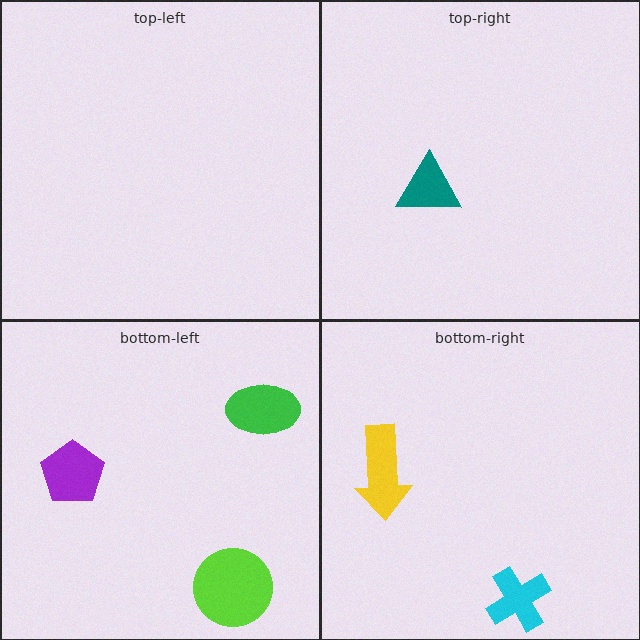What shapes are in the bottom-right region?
The yellow arrow, the cyan cross.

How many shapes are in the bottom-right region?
2.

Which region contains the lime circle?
The bottom-left region.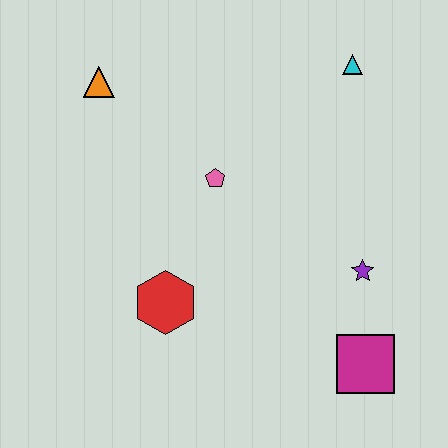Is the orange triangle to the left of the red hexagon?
Yes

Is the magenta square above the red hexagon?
No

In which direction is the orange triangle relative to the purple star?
The orange triangle is to the left of the purple star.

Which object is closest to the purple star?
The magenta square is closest to the purple star.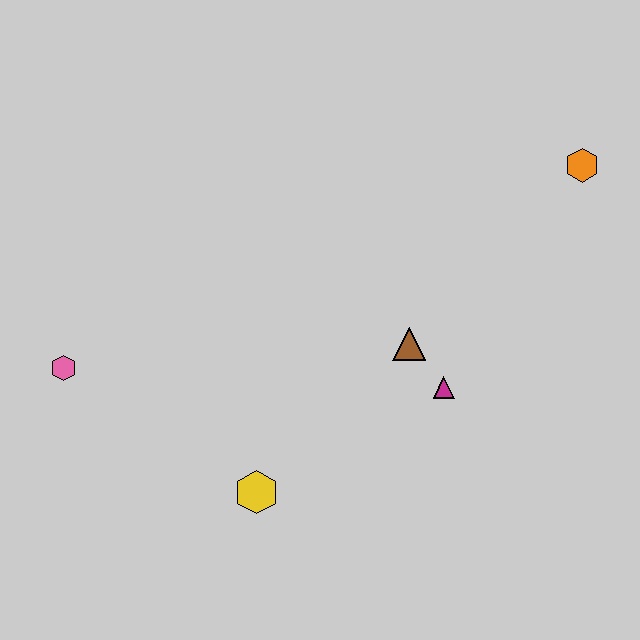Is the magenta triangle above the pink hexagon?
No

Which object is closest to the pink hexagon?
The yellow hexagon is closest to the pink hexagon.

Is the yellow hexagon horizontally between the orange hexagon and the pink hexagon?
Yes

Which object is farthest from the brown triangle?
The pink hexagon is farthest from the brown triangle.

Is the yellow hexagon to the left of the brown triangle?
Yes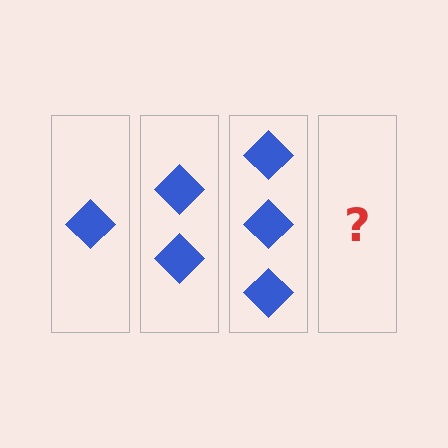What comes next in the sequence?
The next element should be 4 diamonds.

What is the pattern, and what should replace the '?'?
The pattern is that each step adds one more diamond. The '?' should be 4 diamonds.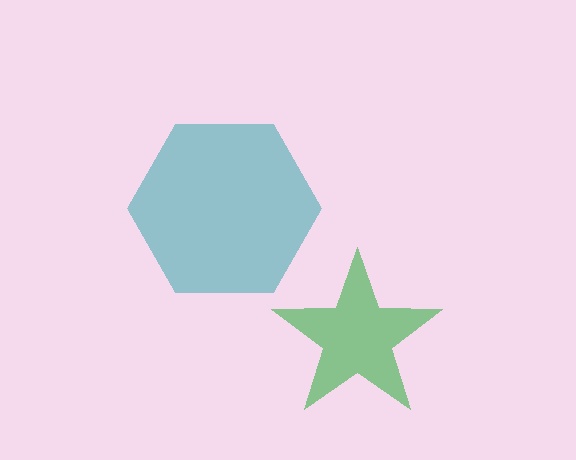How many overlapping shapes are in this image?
There are 2 overlapping shapes in the image.